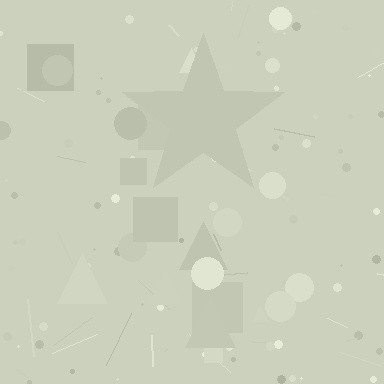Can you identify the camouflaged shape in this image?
The camouflaged shape is a star.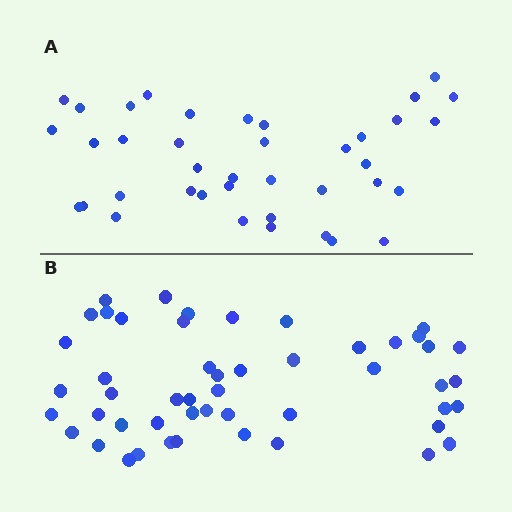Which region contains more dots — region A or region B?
Region B (the bottom region) has more dots.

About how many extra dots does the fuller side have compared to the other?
Region B has roughly 12 or so more dots than region A.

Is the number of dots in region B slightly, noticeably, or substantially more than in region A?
Region B has noticeably more, but not dramatically so. The ratio is roughly 1.3 to 1.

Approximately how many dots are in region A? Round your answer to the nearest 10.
About 40 dots. (The exact count is 39, which rounds to 40.)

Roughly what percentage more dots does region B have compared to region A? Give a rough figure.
About 30% more.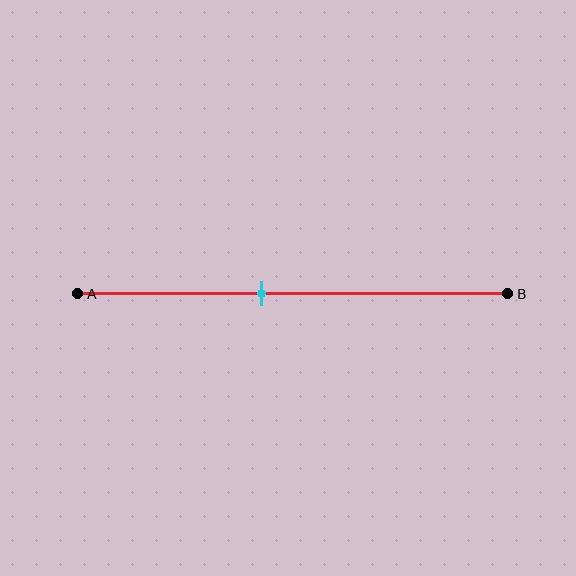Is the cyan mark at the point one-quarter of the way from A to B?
No, the mark is at about 45% from A, not at the 25% one-quarter point.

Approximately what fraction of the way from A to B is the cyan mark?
The cyan mark is approximately 45% of the way from A to B.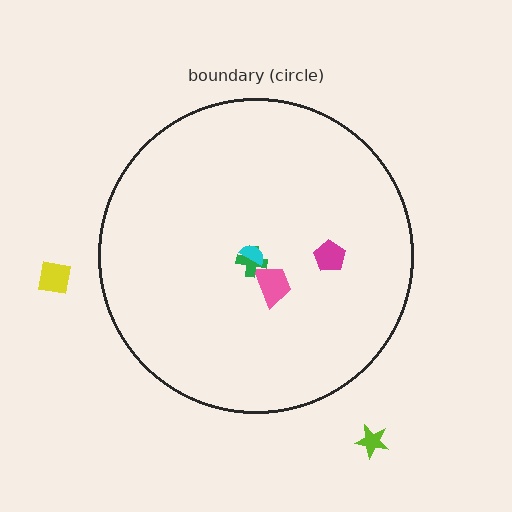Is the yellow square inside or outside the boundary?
Outside.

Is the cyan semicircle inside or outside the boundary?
Inside.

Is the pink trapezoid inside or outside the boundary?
Inside.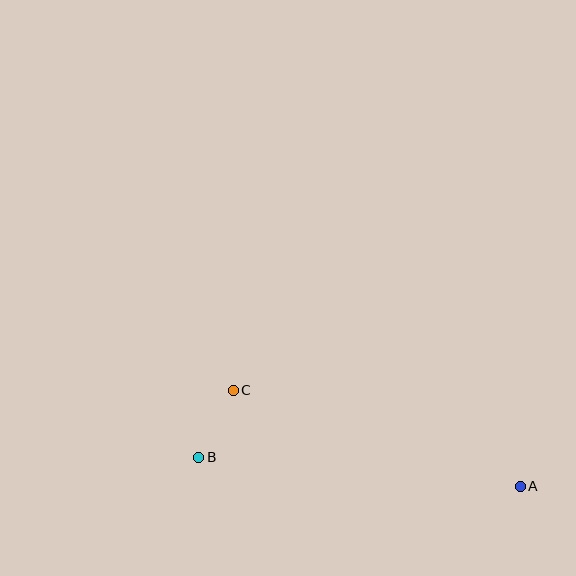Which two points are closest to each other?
Points B and C are closest to each other.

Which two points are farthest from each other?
Points A and B are farthest from each other.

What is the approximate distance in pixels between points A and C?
The distance between A and C is approximately 303 pixels.